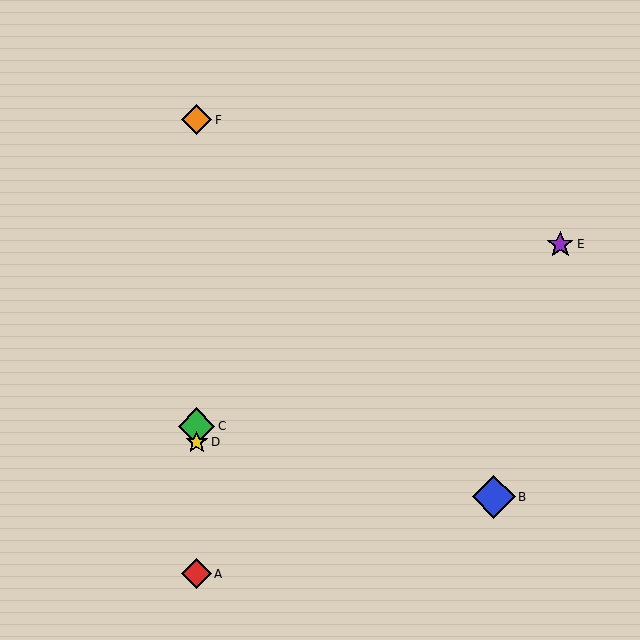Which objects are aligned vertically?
Objects A, C, D, F are aligned vertically.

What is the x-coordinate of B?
Object B is at x≈494.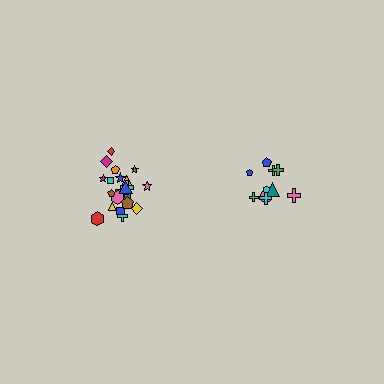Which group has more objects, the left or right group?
The left group.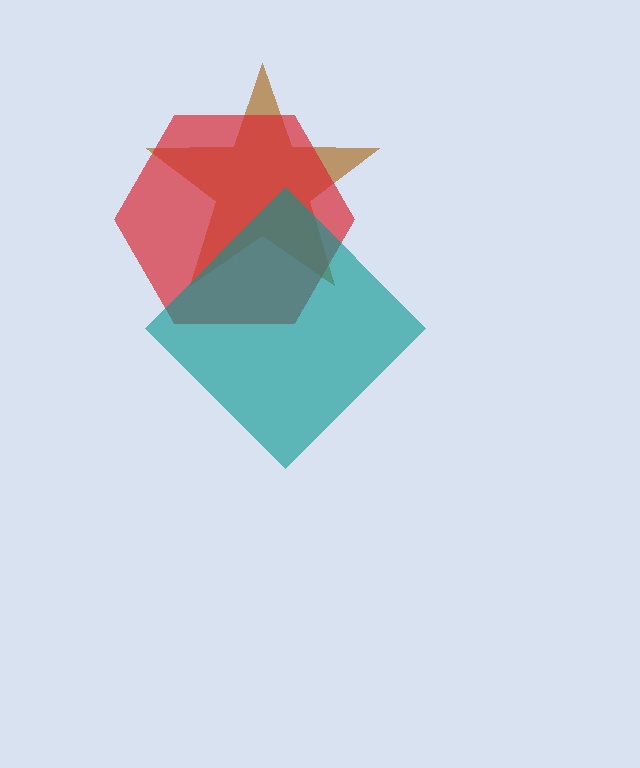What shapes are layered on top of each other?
The layered shapes are: a brown star, a red hexagon, a teal diamond.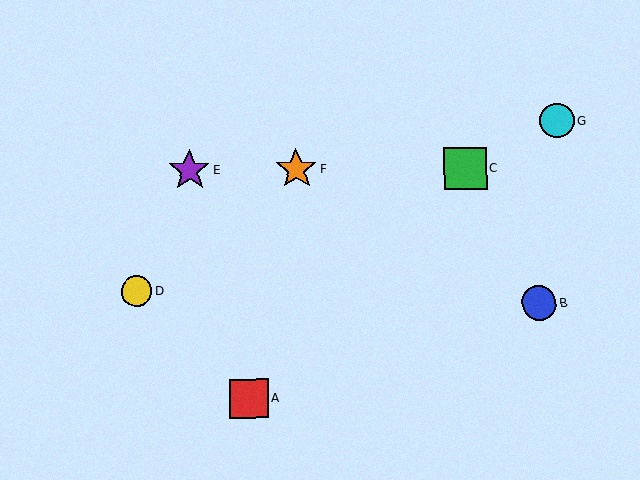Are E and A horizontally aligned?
No, E is at y≈170 and A is at y≈398.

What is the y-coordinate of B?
Object B is at y≈303.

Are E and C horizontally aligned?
Yes, both are at y≈170.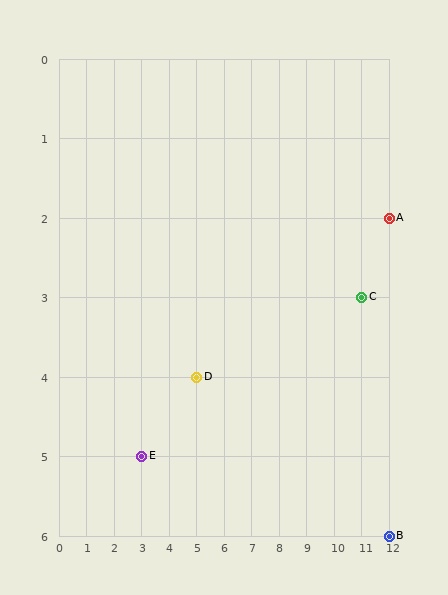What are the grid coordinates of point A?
Point A is at grid coordinates (12, 2).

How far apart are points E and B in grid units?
Points E and B are 9 columns and 1 row apart (about 9.1 grid units diagonally).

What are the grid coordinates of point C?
Point C is at grid coordinates (11, 3).